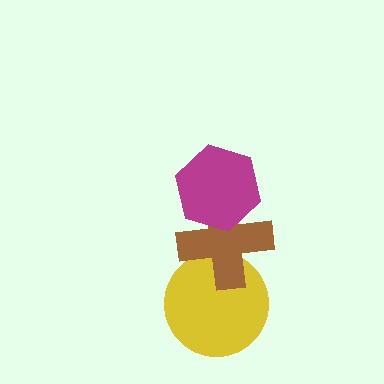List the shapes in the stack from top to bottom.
From top to bottom: the magenta hexagon, the brown cross, the yellow circle.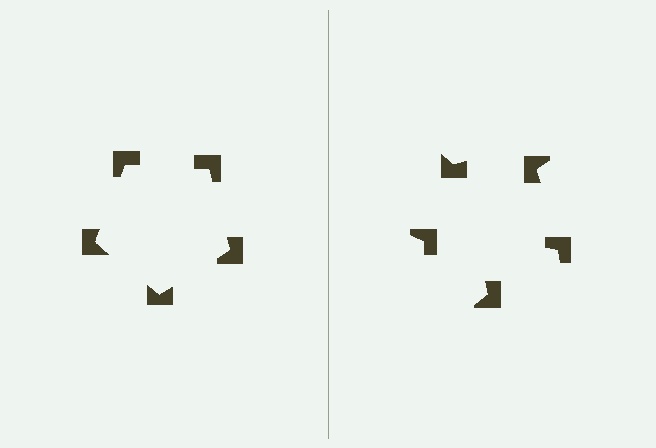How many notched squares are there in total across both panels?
10 — 5 on each side.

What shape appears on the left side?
An illusory pentagon.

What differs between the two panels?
The notched squares are positioned identically on both sides; only the wedge orientations differ. On the left they align to a pentagon; on the right they are misaligned.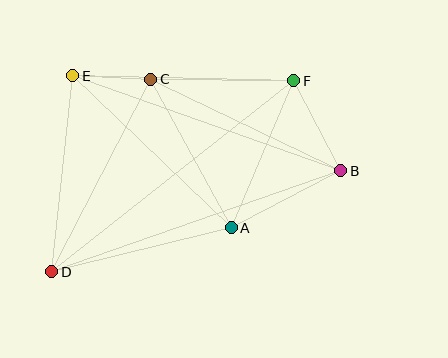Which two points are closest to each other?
Points C and E are closest to each other.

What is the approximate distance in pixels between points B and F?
The distance between B and F is approximately 101 pixels.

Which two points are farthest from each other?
Points D and F are farthest from each other.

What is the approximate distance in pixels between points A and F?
The distance between A and F is approximately 160 pixels.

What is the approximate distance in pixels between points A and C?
The distance between A and C is approximately 169 pixels.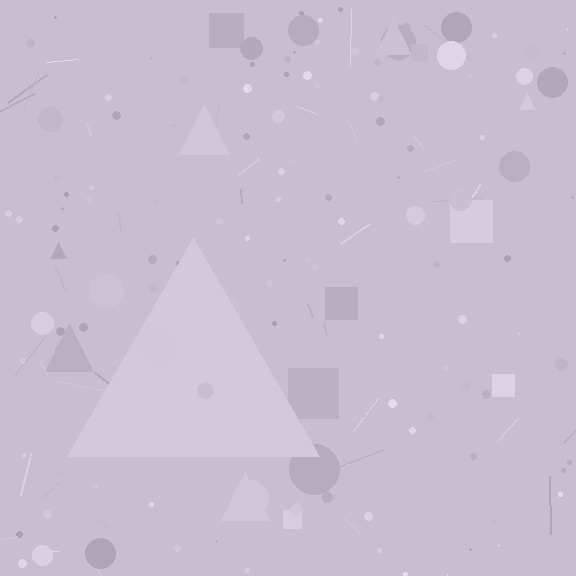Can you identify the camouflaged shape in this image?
The camouflaged shape is a triangle.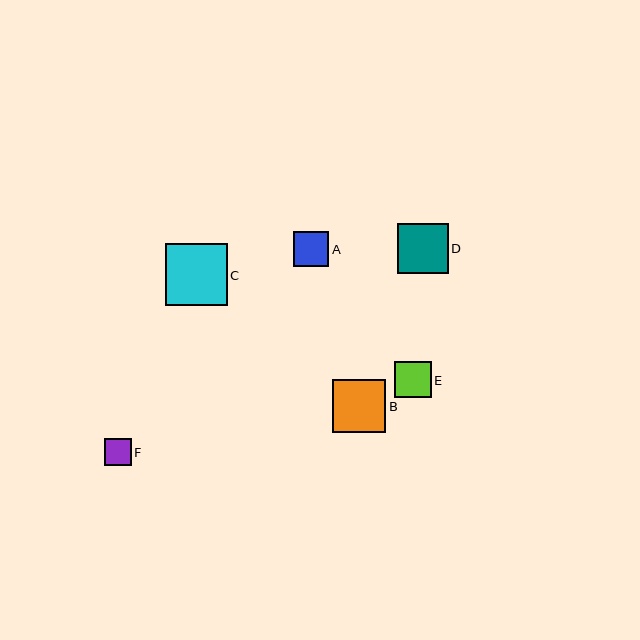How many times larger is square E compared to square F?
Square E is approximately 1.4 times the size of square F.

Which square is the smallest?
Square F is the smallest with a size of approximately 27 pixels.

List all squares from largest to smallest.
From largest to smallest: C, B, D, E, A, F.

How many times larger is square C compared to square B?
Square C is approximately 1.2 times the size of square B.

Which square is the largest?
Square C is the largest with a size of approximately 62 pixels.